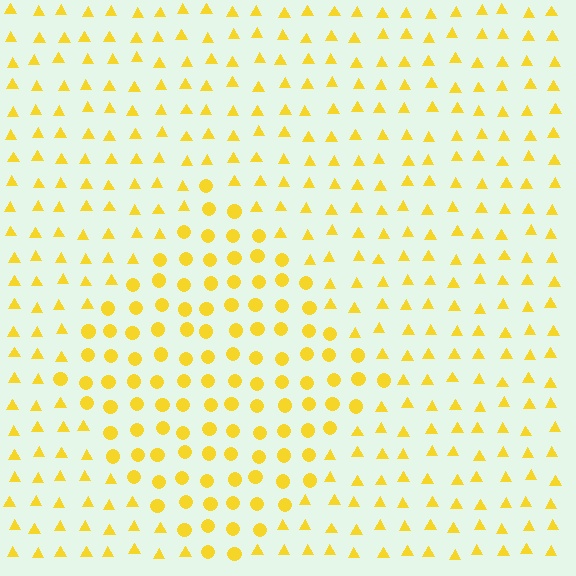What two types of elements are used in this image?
The image uses circles inside the diamond region and triangles outside it.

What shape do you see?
I see a diamond.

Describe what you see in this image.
The image is filled with small yellow elements arranged in a uniform grid. A diamond-shaped region contains circles, while the surrounding area contains triangles. The boundary is defined purely by the change in element shape.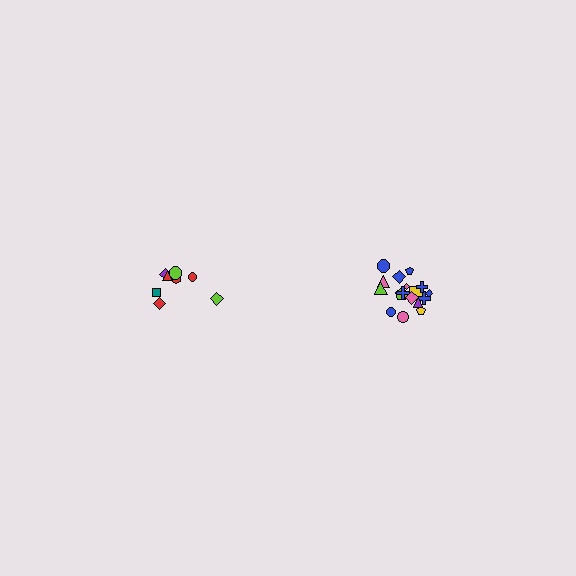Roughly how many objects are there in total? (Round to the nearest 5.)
Roughly 25 objects in total.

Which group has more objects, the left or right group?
The right group.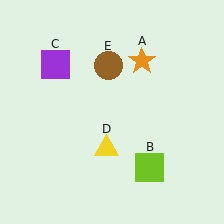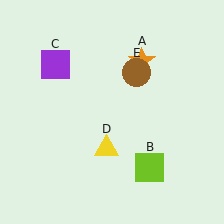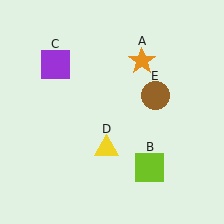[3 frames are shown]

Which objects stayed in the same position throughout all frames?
Orange star (object A) and lime square (object B) and purple square (object C) and yellow triangle (object D) remained stationary.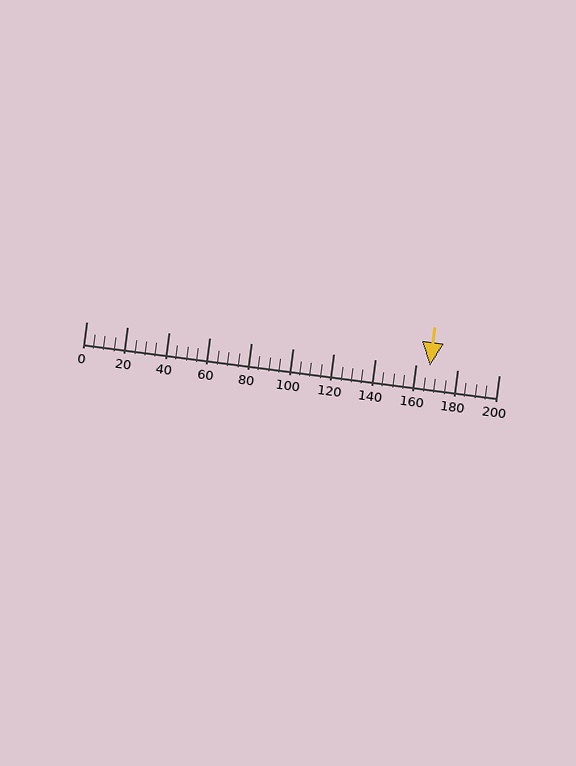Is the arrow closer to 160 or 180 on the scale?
The arrow is closer to 160.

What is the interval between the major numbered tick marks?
The major tick marks are spaced 20 units apart.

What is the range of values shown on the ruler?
The ruler shows values from 0 to 200.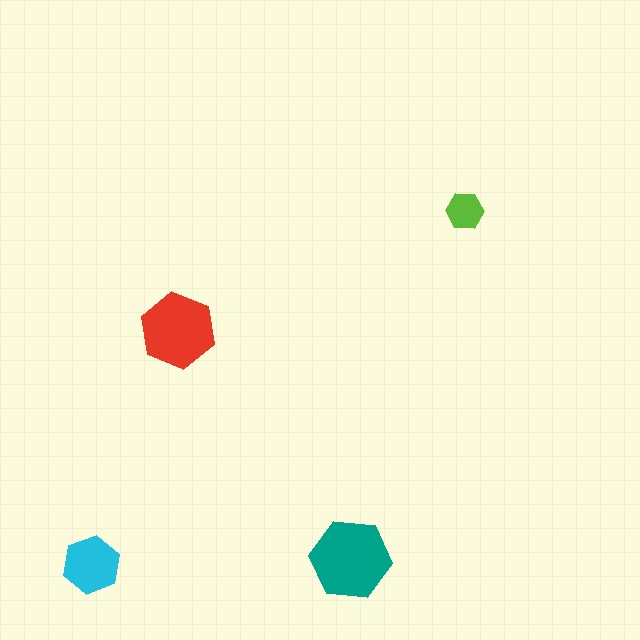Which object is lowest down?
The cyan hexagon is bottommost.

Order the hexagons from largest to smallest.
the teal one, the red one, the cyan one, the lime one.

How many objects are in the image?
There are 4 objects in the image.